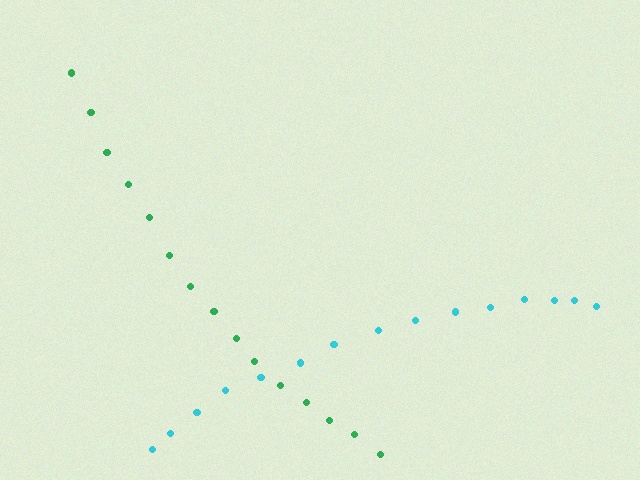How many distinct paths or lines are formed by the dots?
There are 2 distinct paths.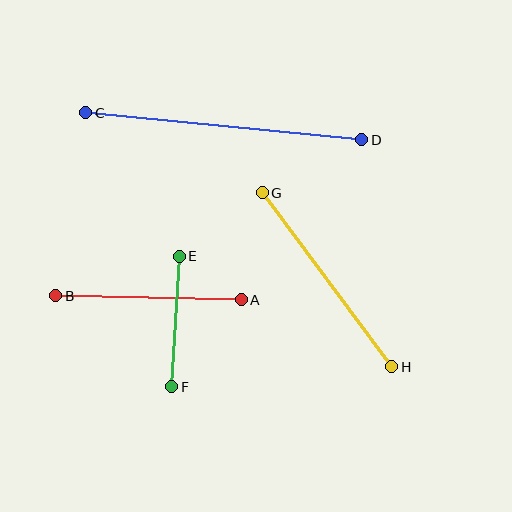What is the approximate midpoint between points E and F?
The midpoint is at approximately (176, 322) pixels.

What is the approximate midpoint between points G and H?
The midpoint is at approximately (327, 280) pixels.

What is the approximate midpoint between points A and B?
The midpoint is at approximately (149, 298) pixels.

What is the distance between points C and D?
The distance is approximately 277 pixels.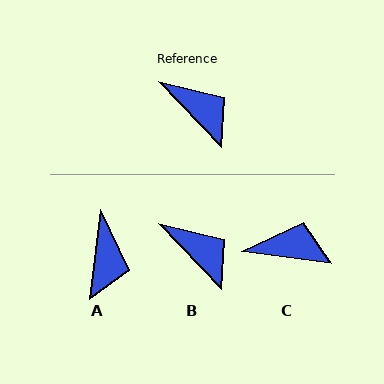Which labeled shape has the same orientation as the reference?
B.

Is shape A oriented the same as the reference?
No, it is off by about 51 degrees.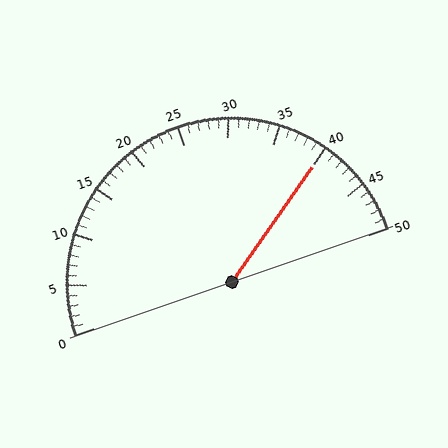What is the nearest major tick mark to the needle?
The nearest major tick mark is 40.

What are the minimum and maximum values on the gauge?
The gauge ranges from 0 to 50.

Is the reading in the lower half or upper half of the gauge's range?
The reading is in the upper half of the range (0 to 50).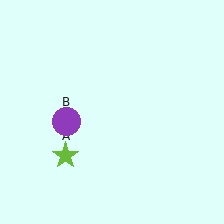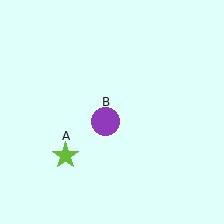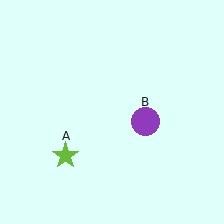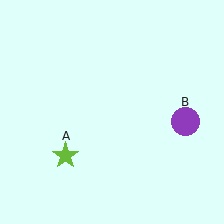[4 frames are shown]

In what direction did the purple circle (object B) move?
The purple circle (object B) moved right.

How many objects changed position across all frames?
1 object changed position: purple circle (object B).